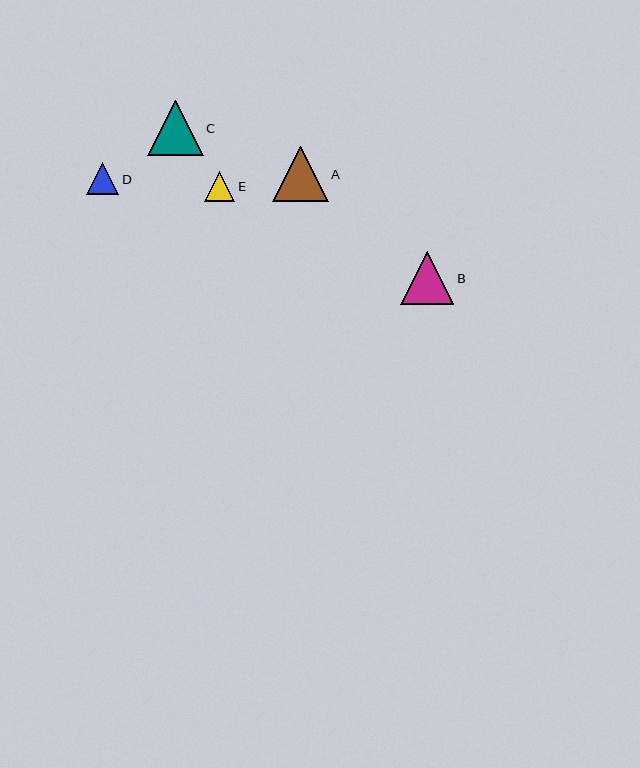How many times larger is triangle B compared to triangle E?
Triangle B is approximately 1.8 times the size of triangle E.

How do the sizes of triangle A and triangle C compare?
Triangle A and triangle C are approximately the same size.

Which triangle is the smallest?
Triangle E is the smallest with a size of approximately 30 pixels.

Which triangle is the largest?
Triangle A is the largest with a size of approximately 55 pixels.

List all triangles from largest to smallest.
From largest to smallest: A, C, B, D, E.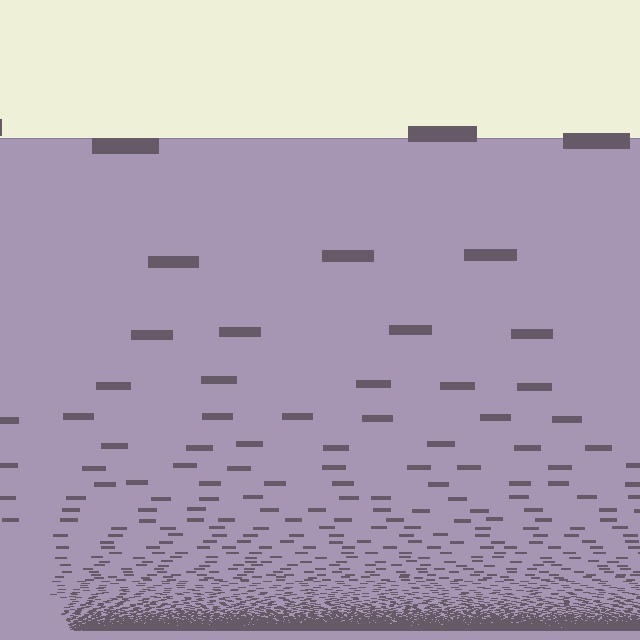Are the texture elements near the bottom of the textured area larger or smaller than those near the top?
Smaller. The gradient is inverted — elements near the bottom are smaller and denser.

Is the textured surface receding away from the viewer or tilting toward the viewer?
The surface appears to tilt toward the viewer. Texture elements get larger and sparser toward the top.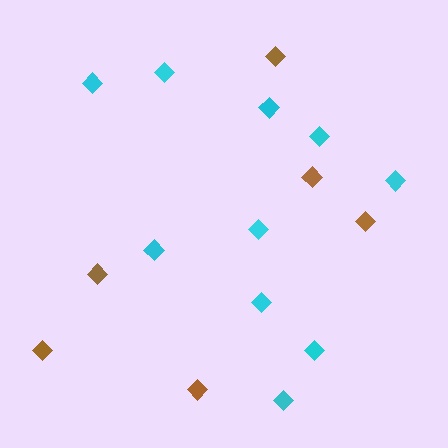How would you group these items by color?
There are 2 groups: one group of brown diamonds (6) and one group of cyan diamonds (10).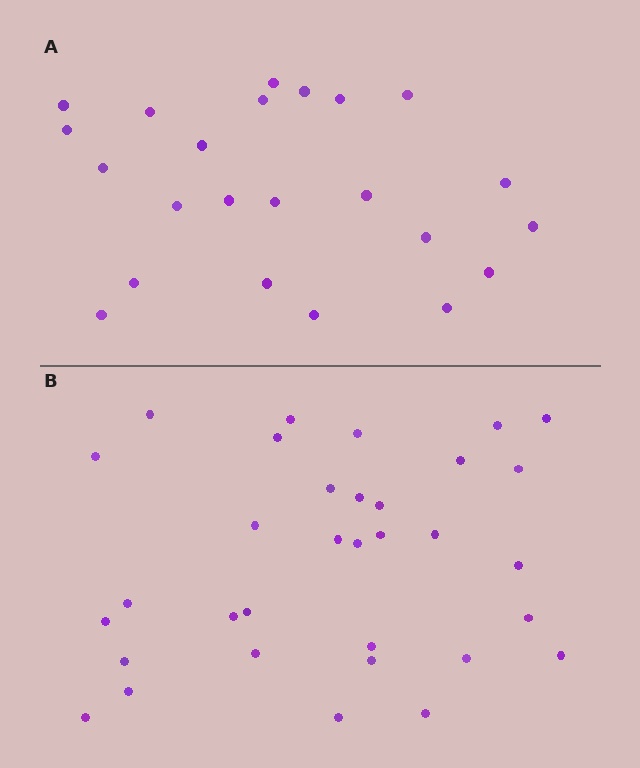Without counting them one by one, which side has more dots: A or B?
Region B (the bottom region) has more dots.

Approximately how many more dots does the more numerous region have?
Region B has roughly 10 or so more dots than region A.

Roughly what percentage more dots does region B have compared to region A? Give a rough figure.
About 45% more.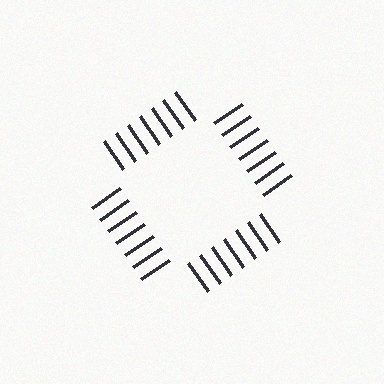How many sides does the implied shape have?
4 sides — the line-ends trace a square.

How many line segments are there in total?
28 — 7 along each of the 4 edges.